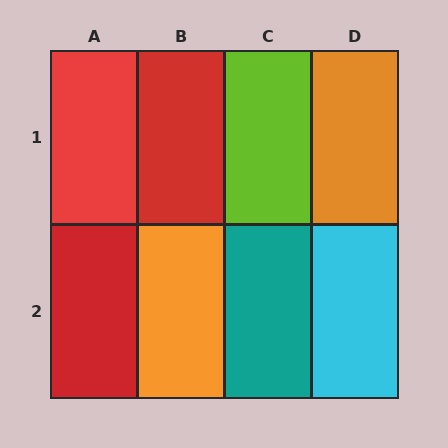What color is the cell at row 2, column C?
Teal.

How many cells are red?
3 cells are red.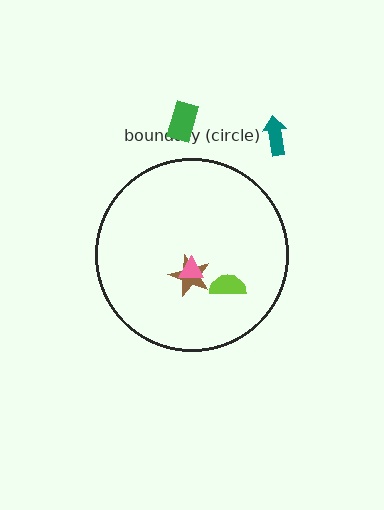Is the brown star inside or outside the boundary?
Inside.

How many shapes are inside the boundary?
3 inside, 2 outside.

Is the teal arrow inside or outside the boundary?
Outside.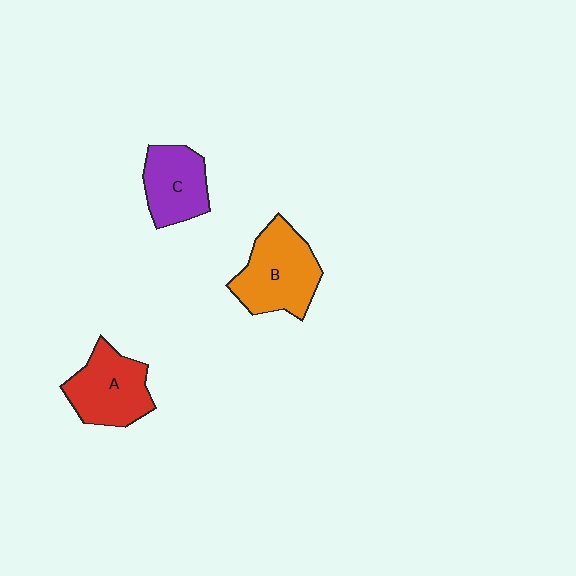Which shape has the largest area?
Shape B (orange).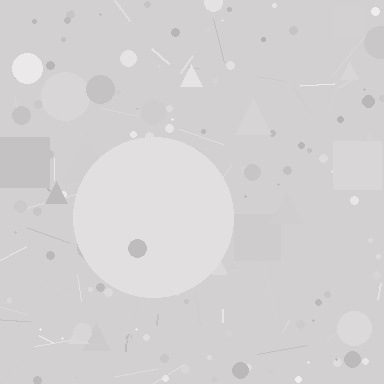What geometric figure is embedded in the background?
A circle is embedded in the background.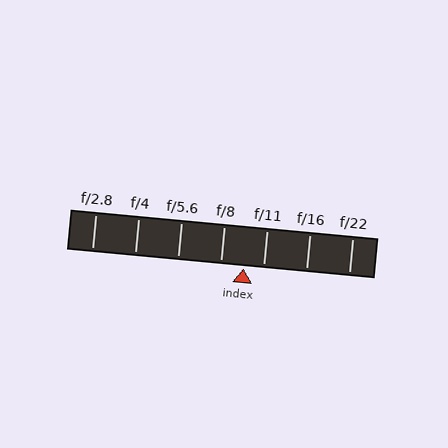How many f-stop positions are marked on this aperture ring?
There are 7 f-stop positions marked.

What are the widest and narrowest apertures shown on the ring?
The widest aperture shown is f/2.8 and the narrowest is f/22.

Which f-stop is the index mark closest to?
The index mark is closest to f/11.